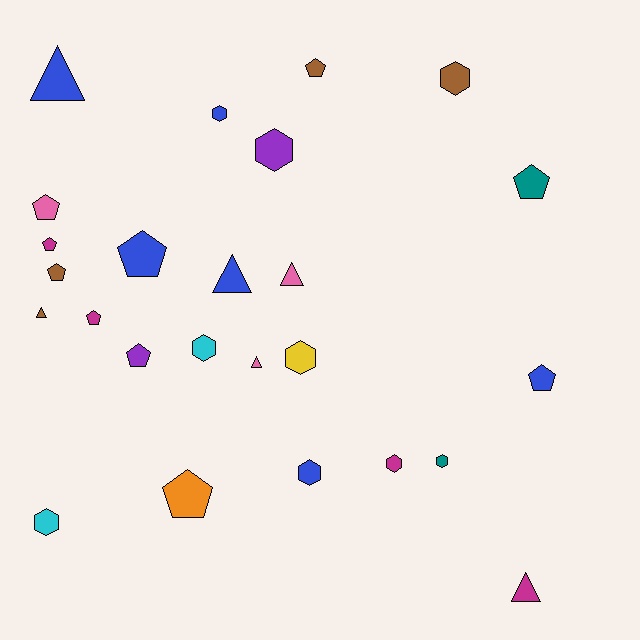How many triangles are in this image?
There are 6 triangles.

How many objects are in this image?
There are 25 objects.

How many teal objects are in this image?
There are 2 teal objects.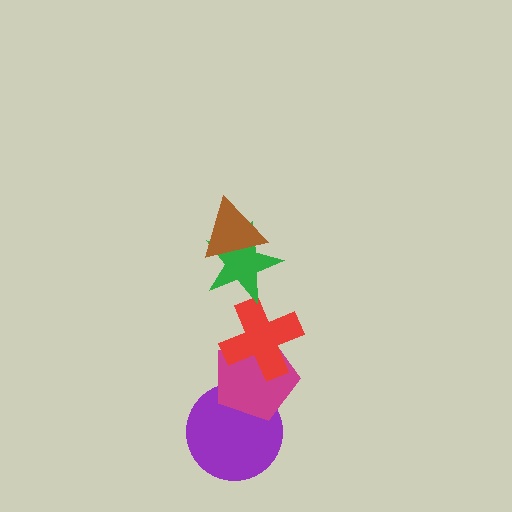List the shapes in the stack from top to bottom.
From top to bottom: the brown triangle, the green star, the red cross, the magenta pentagon, the purple circle.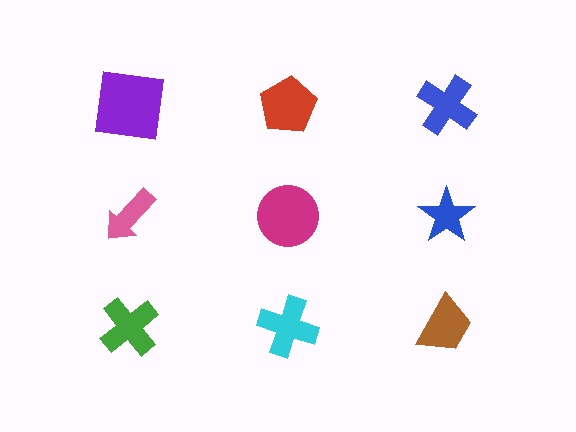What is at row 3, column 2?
A cyan cross.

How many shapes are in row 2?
3 shapes.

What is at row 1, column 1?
A purple square.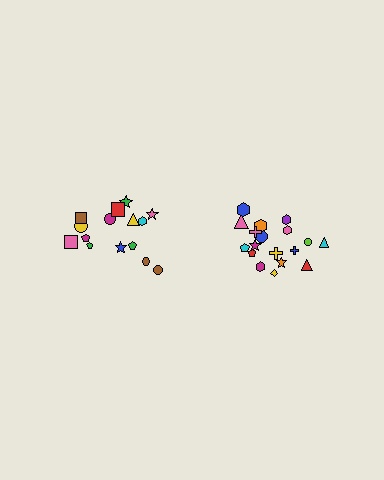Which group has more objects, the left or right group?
The right group.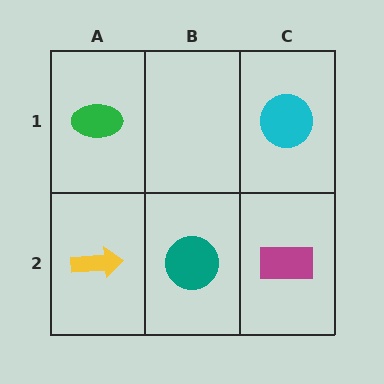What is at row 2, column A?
A yellow arrow.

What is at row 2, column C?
A magenta rectangle.